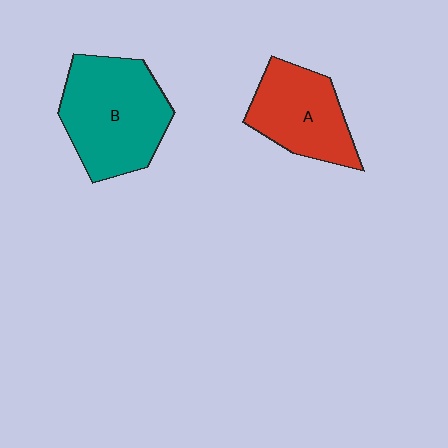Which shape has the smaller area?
Shape A (red).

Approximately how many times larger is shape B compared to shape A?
Approximately 1.4 times.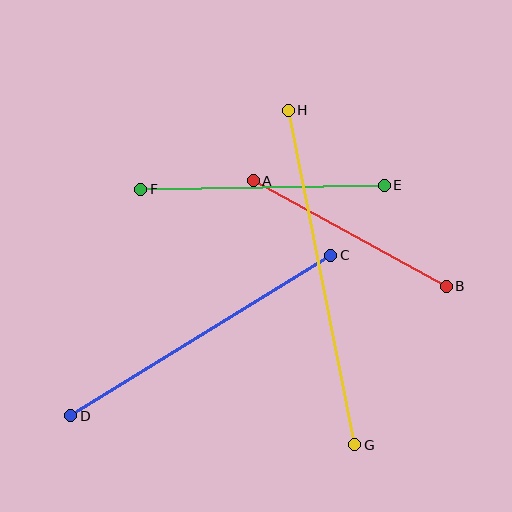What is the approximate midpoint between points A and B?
The midpoint is at approximately (350, 233) pixels.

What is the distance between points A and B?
The distance is approximately 220 pixels.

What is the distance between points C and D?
The distance is approximately 306 pixels.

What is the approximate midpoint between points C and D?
The midpoint is at approximately (201, 336) pixels.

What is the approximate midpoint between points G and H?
The midpoint is at approximately (322, 278) pixels.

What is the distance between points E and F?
The distance is approximately 244 pixels.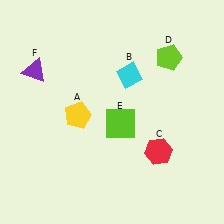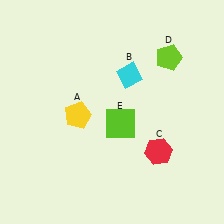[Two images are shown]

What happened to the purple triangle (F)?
The purple triangle (F) was removed in Image 2. It was in the top-left area of Image 1.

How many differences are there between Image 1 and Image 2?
There is 1 difference between the two images.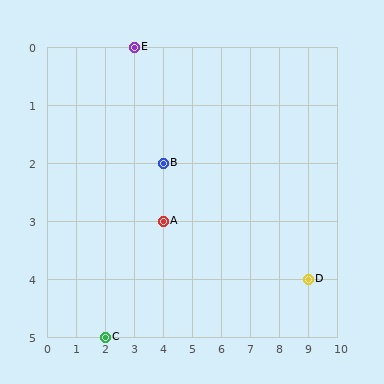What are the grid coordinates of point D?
Point D is at grid coordinates (9, 4).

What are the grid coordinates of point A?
Point A is at grid coordinates (4, 3).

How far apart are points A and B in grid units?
Points A and B are 1 row apart.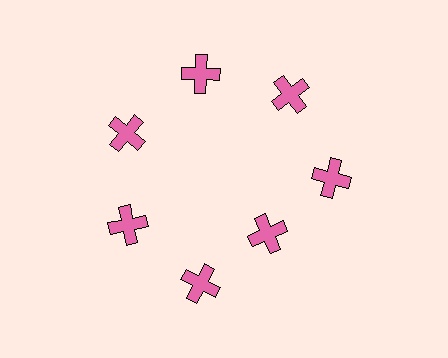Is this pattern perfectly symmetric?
No. The 7 pink crosses are arranged in a ring, but one element near the 5 o'clock position is pulled inward toward the center, breaking the 7-fold rotational symmetry.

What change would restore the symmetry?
The symmetry would be restored by moving it outward, back onto the ring so that all 7 crosses sit at equal angles and equal distance from the center.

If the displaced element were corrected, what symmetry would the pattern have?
It would have 7-fold rotational symmetry — the pattern would map onto itself every 51 degrees.